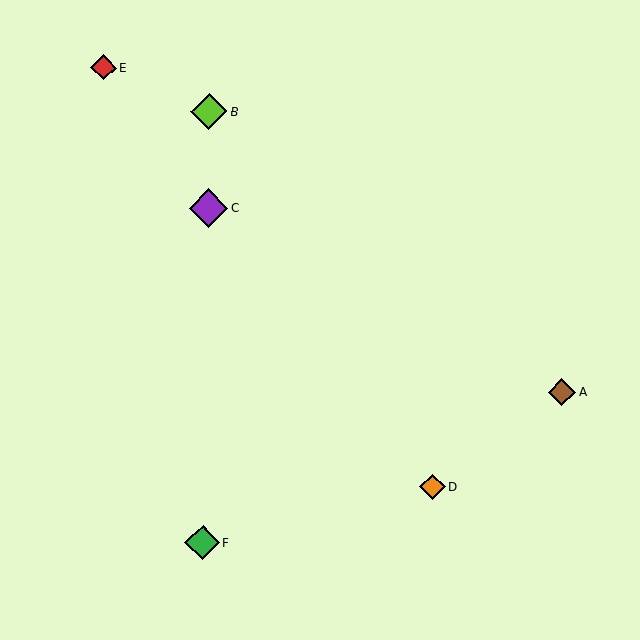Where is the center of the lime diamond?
The center of the lime diamond is at (209, 111).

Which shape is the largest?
The purple diamond (labeled C) is the largest.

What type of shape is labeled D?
Shape D is an orange diamond.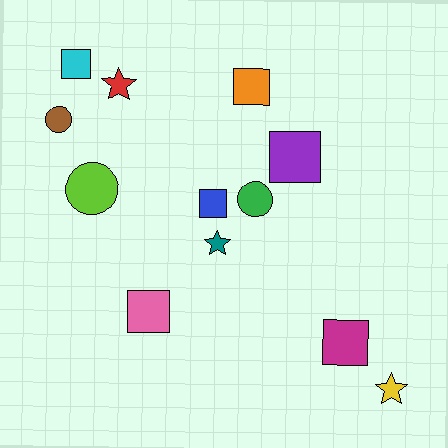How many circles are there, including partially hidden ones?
There are 3 circles.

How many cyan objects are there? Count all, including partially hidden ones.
There is 1 cyan object.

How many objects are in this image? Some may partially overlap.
There are 12 objects.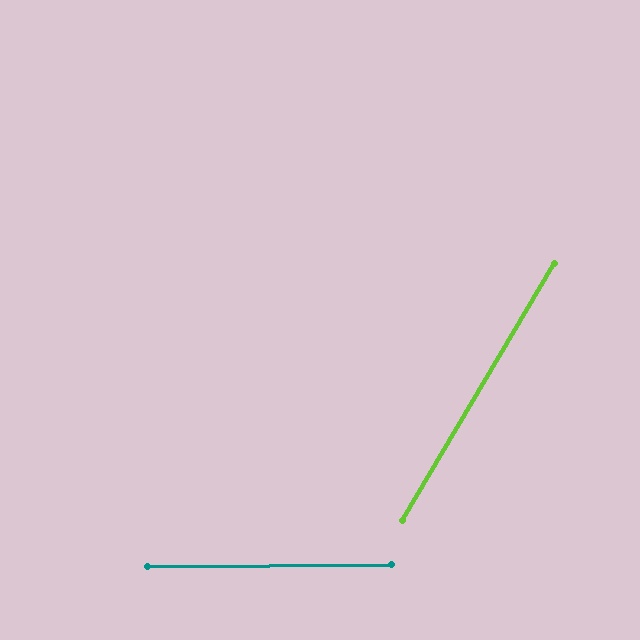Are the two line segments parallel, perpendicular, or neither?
Neither parallel nor perpendicular — they differ by about 59°.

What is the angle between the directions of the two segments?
Approximately 59 degrees.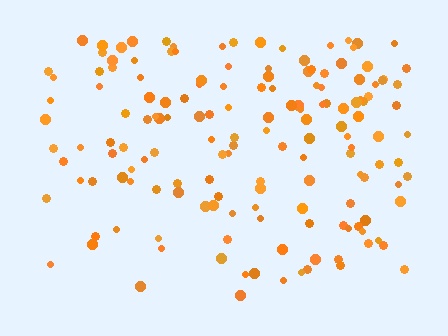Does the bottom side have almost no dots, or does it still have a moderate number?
Still a moderate number, just noticeably fewer than the top.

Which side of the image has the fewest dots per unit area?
The bottom.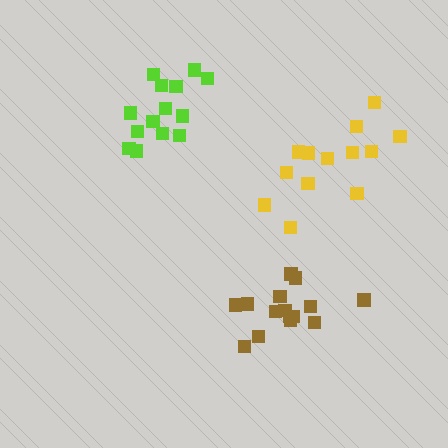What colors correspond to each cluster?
The clusters are colored: lime, yellow, brown.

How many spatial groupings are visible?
There are 3 spatial groupings.